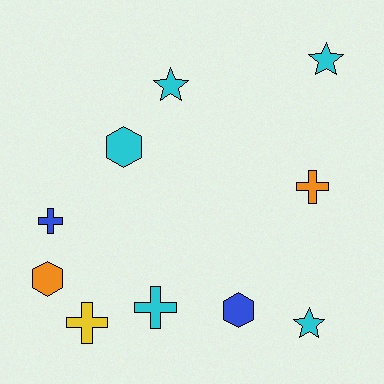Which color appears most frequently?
Cyan, with 5 objects.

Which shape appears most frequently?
Cross, with 4 objects.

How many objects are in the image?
There are 10 objects.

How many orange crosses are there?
There is 1 orange cross.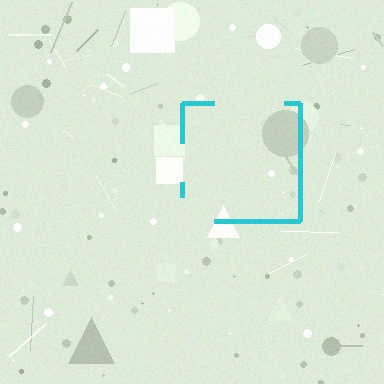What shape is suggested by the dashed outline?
The dashed outline suggests a square.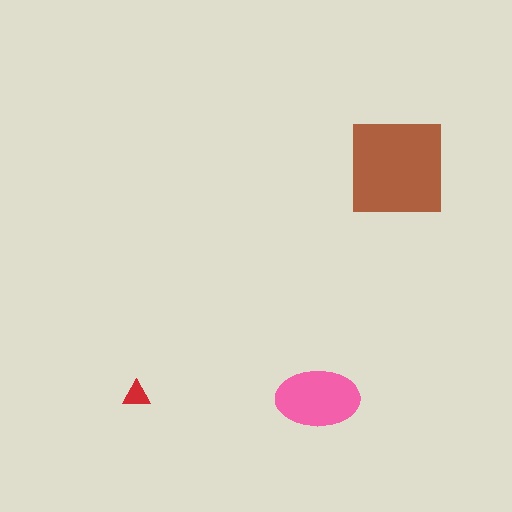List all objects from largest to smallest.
The brown square, the pink ellipse, the red triangle.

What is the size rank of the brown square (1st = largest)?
1st.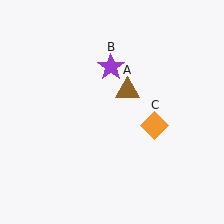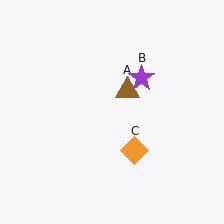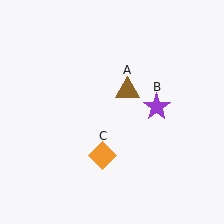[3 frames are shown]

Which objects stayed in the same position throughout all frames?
Brown triangle (object A) remained stationary.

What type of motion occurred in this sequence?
The purple star (object B), orange diamond (object C) rotated clockwise around the center of the scene.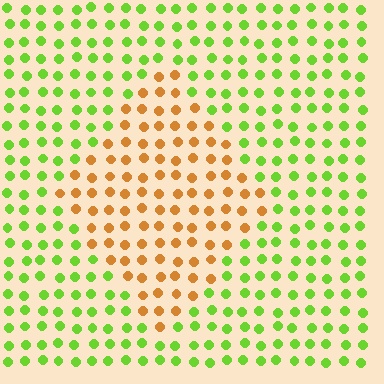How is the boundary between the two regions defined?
The boundary is defined purely by a slight shift in hue (about 68 degrees). Spacing, size, and orientation are identical on both sides.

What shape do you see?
I see a diamond.